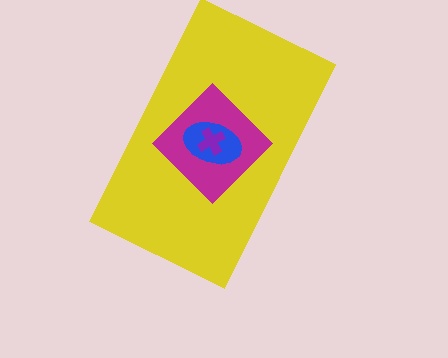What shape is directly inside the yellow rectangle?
The magenta diamond.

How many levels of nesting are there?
4.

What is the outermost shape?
The yellow rectangle.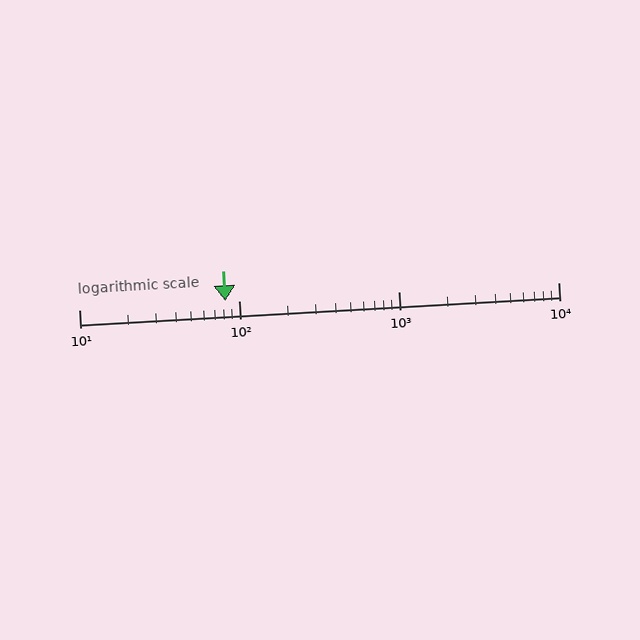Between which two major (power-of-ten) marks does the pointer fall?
The pointer is between 10 and 100.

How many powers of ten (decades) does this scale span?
The scale spans 3 decades, from 10 to 10000.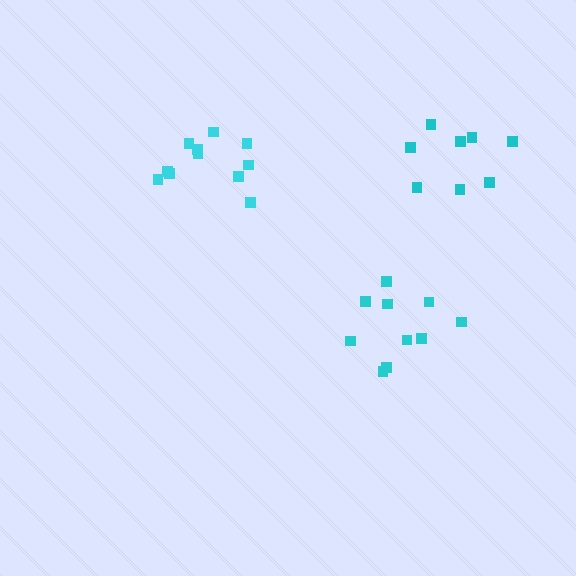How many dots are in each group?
Group 1: 11 dots, Group 2: 10 dots, Group 3: 8 dots (29 total).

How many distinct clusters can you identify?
There are 3 distinct clusters.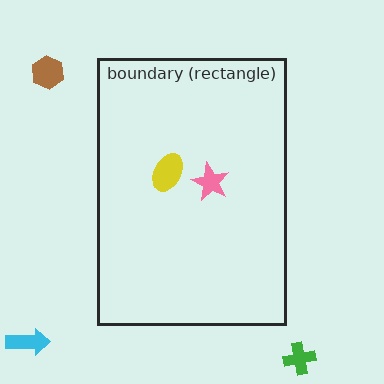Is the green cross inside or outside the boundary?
Outside.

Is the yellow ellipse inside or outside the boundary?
Inside.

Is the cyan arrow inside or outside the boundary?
Outside.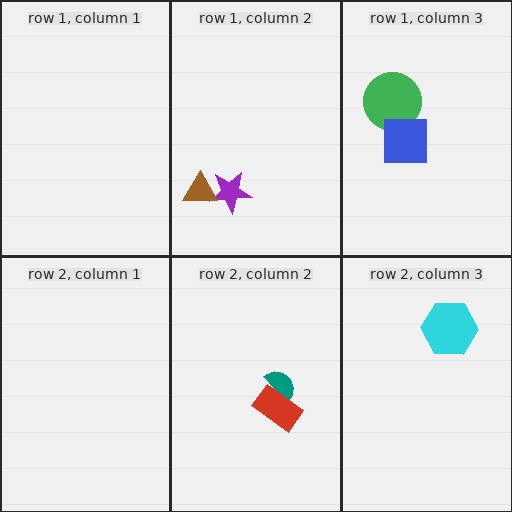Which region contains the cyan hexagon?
The row 2, column 3 region.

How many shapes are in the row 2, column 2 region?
2.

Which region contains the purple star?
The row 1, column 2 region.